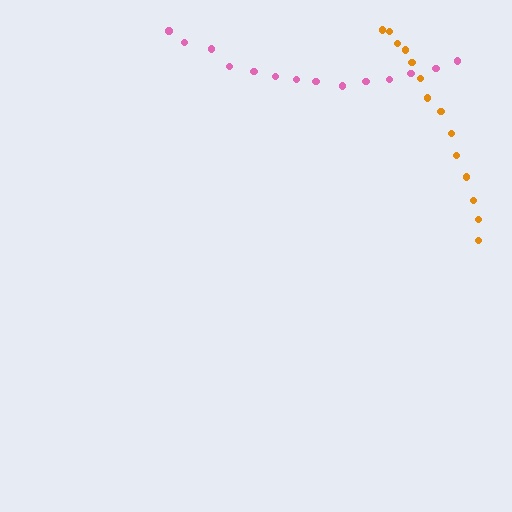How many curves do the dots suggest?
There are 2 distinct paths.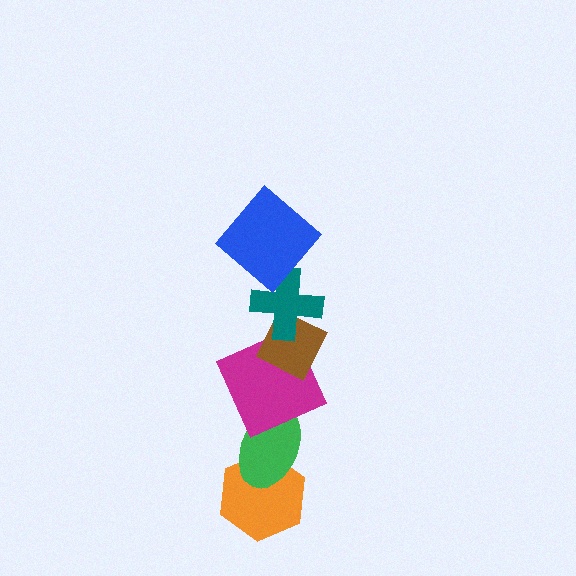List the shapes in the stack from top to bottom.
From top to bottom: the blue diamond, the teal cross, the brown diamond, the magenta square, the green ellipse, the orange hexagon.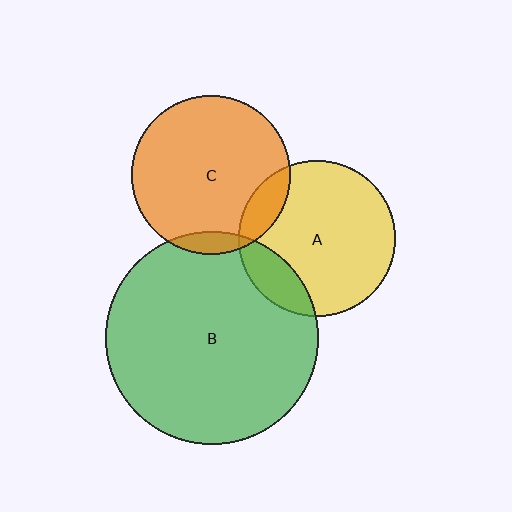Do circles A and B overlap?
Yes.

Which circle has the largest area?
Circle B (green).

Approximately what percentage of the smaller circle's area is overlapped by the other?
Approximately 15%.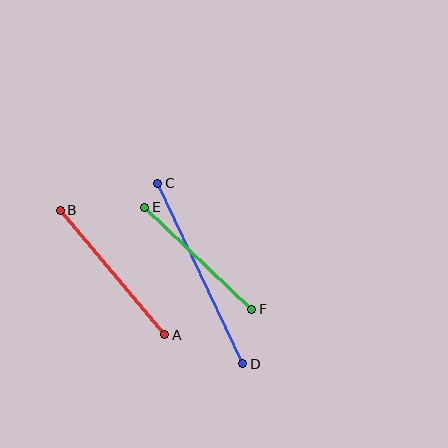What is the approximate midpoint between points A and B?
The midpoint is at approximately (112, 273) pixels.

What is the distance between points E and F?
The distance is approximately 148 pixels.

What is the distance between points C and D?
The distance is approximately 200 pixels.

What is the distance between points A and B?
The distance is approximately 163 pixels.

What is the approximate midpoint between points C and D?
The midpoint is at approximately (200, 274) pixels.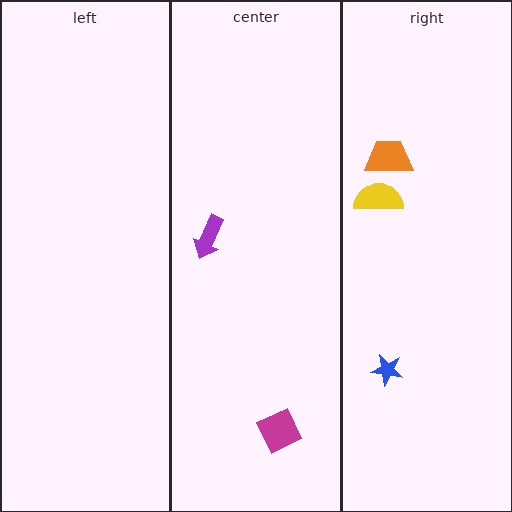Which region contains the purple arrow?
The center region.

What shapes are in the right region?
The orange trapezoid, the blue star, the yellow semicircle.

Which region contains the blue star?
The right region.